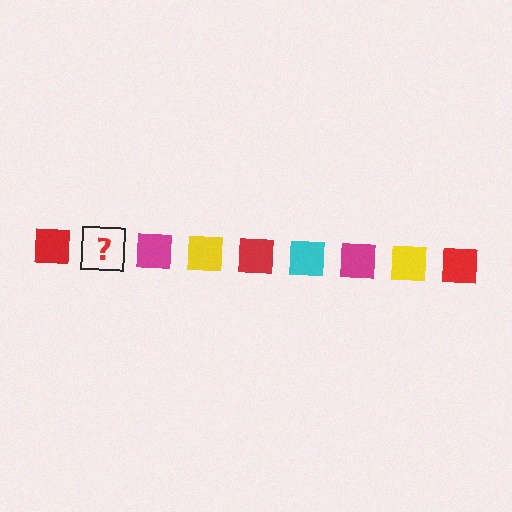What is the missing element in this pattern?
The missing element is a cyan square.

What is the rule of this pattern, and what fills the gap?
The rule is that the pattern cycles through red, cyan, magenta, yellow squares. The gap should be filled with a cyan square.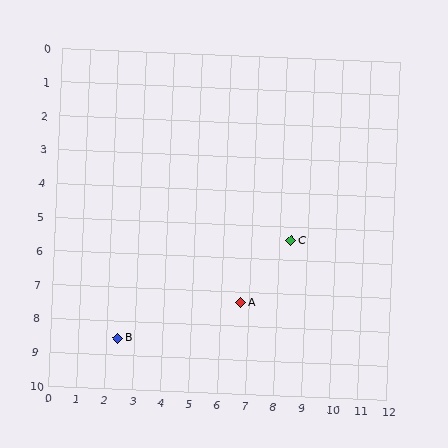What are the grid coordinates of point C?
Point C is at approximately (8.4, 5.4).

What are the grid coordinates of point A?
Point A is at approximately (6.7, 7.3).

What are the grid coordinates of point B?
Point B is at approximately (2.4, 8.5).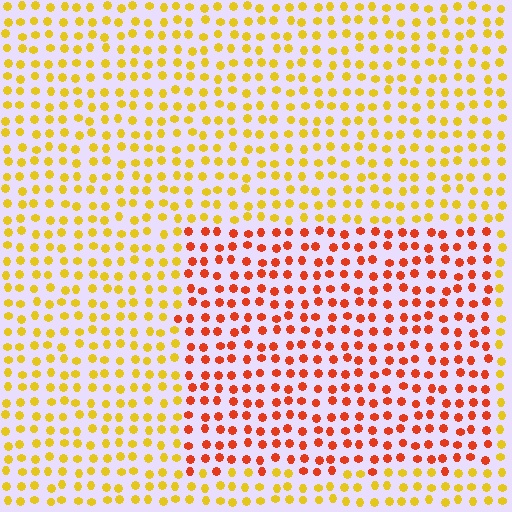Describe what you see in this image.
The image is filled with small yellow elements in a uniform arrangement. A rectangle-shaped region is visible where the elements are tinted to a slightly different hue, forming a subtle color boundary.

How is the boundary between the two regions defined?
The boundary is defined purely by a slight shift in hue (about 43 degrees). Spacing, size, and orientation are identical on both sides.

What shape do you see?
I see a rectangle.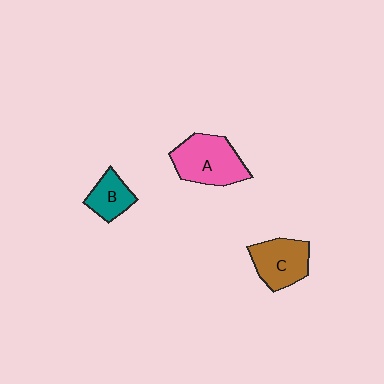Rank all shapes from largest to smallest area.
From largest to smallest: A (pink), C (brown), B (teal).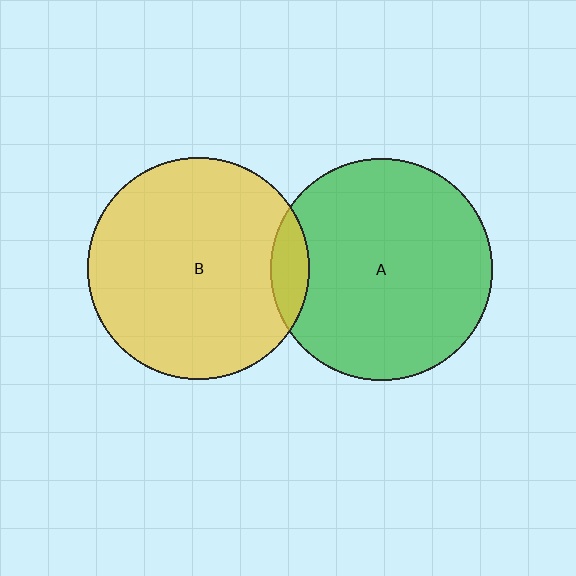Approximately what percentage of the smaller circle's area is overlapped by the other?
Approximately 10%.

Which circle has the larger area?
Circle A (green).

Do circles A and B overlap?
Yes.